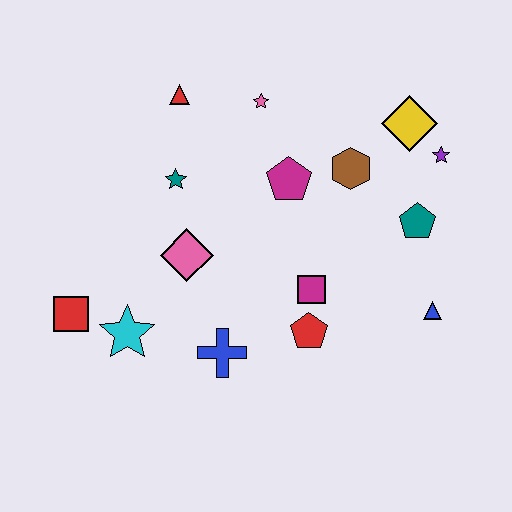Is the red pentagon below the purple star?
Yes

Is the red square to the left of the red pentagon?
Yes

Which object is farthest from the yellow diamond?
The red square is farthest from the yellow diamond.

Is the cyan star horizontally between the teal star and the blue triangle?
No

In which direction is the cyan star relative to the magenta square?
The cyan star is to the left of the magenta square.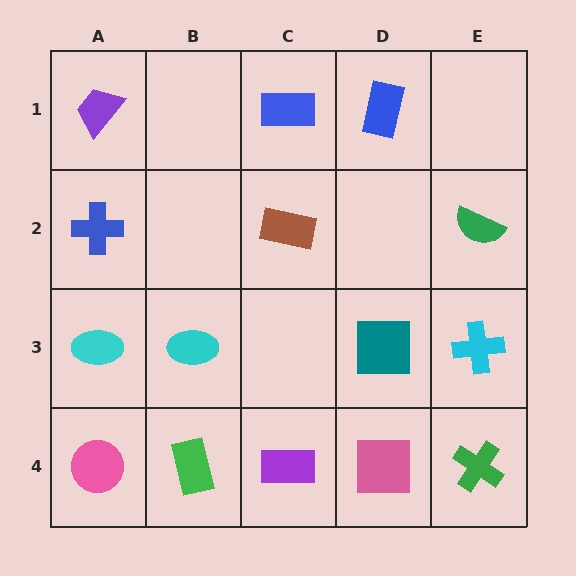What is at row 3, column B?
A cyan ellipse.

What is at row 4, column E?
A green cross.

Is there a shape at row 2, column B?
No, that cell is empty.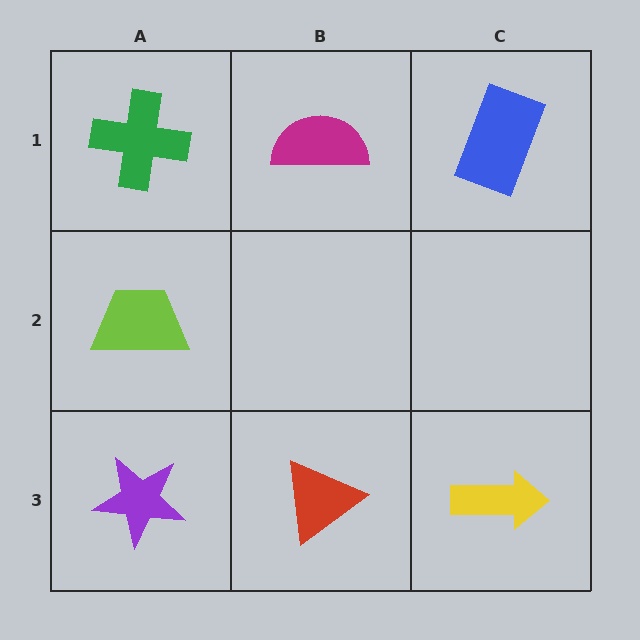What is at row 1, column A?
A green cross.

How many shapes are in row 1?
3 shapes.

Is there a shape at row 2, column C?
No, that cell is empty.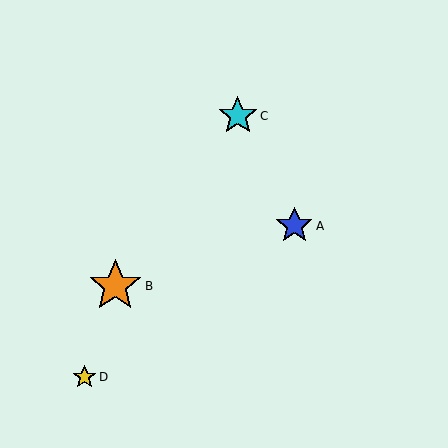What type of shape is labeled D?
Shape D is a yellow star.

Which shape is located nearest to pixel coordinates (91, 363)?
The yellow star (labeled D) at (85, 377) is nearest to that location.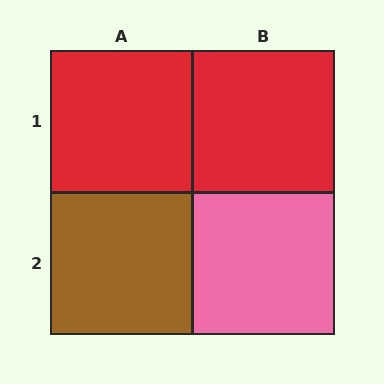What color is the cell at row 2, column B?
Pink.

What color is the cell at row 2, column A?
Brown.